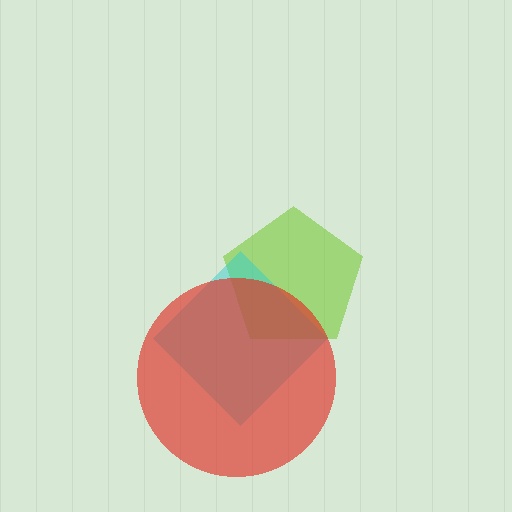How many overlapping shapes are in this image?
There are 3 overlapping shapes in the image.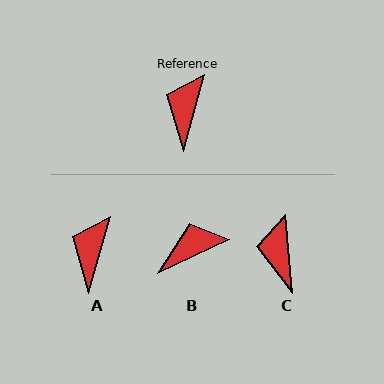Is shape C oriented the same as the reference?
No, it is off by about 20 degrees.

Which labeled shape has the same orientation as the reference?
A.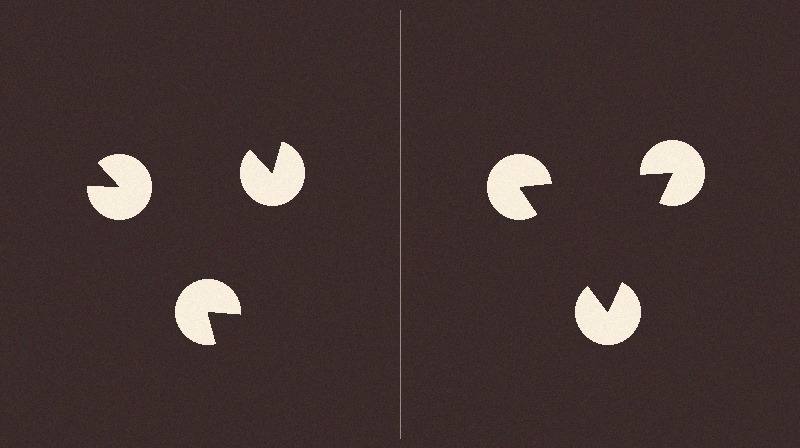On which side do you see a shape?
An illusory triangle appears on the right side. On the left side the wedge cuts are rotated, so no coherent shape forms.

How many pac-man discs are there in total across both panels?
6 — 3 on each side.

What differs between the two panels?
The pac-man discs are positioned identically on both sides; only the wedge orientations differ. On the right they align to a triangle; on the left they are misaligned.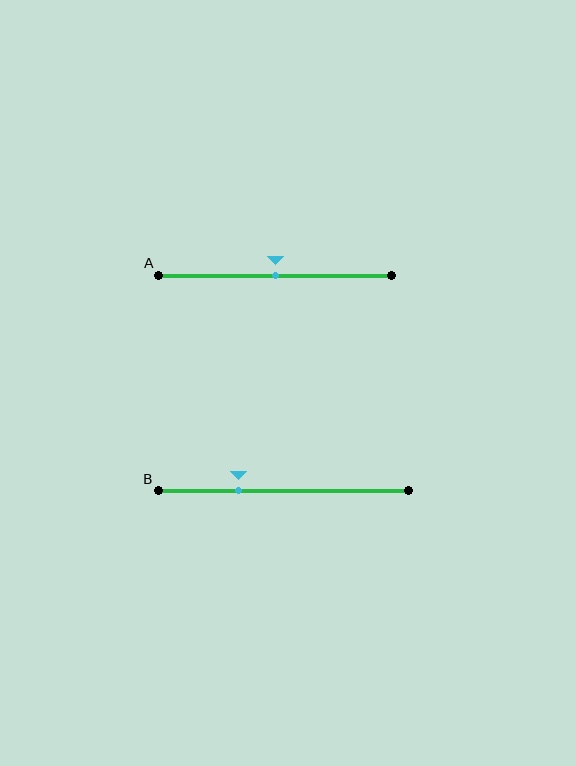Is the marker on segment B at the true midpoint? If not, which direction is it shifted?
No, the marker on segment B is shifted to the left by about 18% of the segment length.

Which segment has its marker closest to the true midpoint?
Segment A has its marker closest to the true midpoint.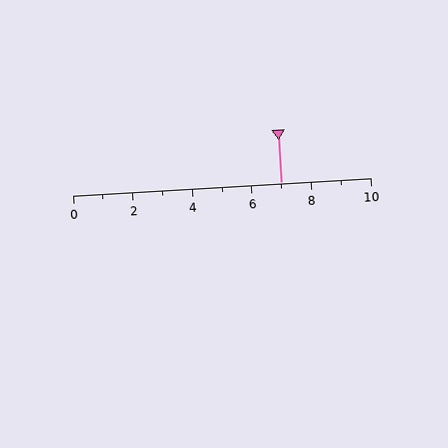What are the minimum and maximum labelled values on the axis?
The axis runs from 0 to 10.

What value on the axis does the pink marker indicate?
The marker indicates approximately 7.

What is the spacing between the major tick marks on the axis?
The major ticks are spaced 2 apart.